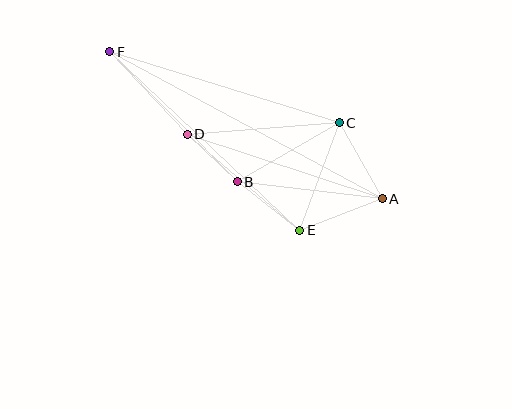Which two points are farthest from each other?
Points A and F are farthest from each other.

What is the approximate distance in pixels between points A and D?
The distance between A and D is approximately 205 pixels.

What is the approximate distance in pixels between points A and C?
The distance between A and C is approximately 87 pixels.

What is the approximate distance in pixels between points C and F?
The distance between C and F is approximately 240 pixels.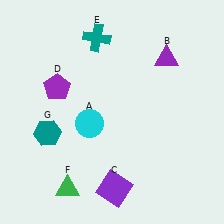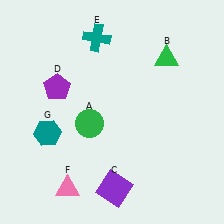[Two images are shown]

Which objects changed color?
A changed from cyan to green. B changed from purple to green. F changed from green to pink.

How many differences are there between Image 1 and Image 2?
There are 3 differences between the two images.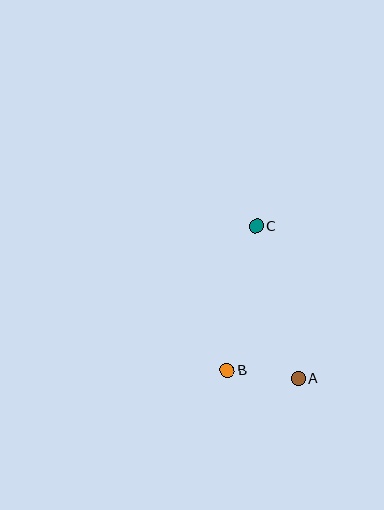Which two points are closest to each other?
Points A and B are closest to each other.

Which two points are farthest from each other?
Points A and C are farthest from each other.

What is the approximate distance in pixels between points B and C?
The distance between B and C is approximately 147 pixels.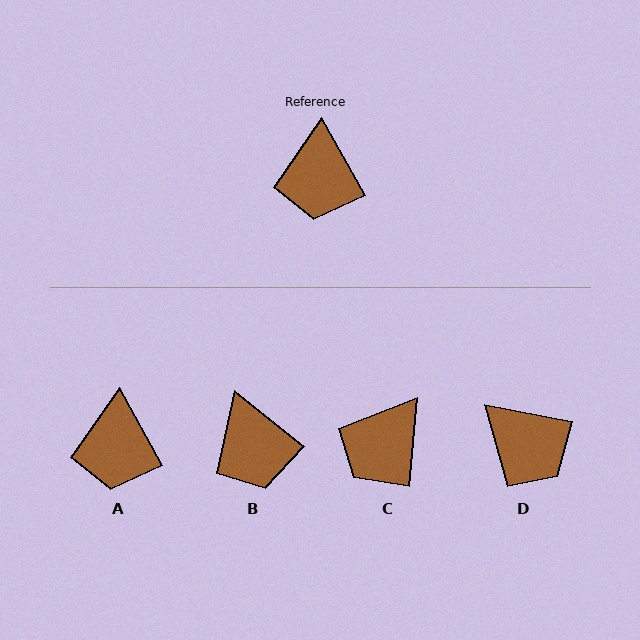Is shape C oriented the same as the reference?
No, it is off by about 34 degrees.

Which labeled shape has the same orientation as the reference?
A.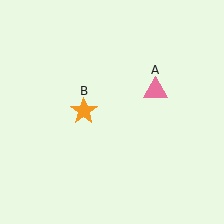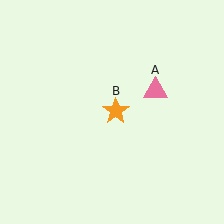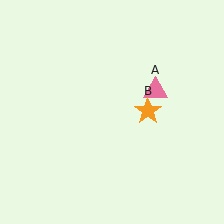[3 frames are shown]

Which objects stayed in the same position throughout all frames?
Pink triangle (object A) remained stationary.